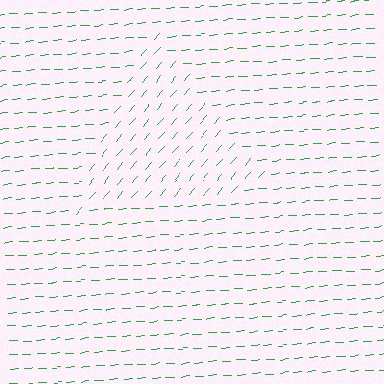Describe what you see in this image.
The image is filled with small green line segments. A triangle region in the image has lines oriented differently from the surrounding lines, creating a visible texture boundary.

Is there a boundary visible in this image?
Yes, there is a texture boundary formed by a change in line orientation.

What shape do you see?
I see a triangle.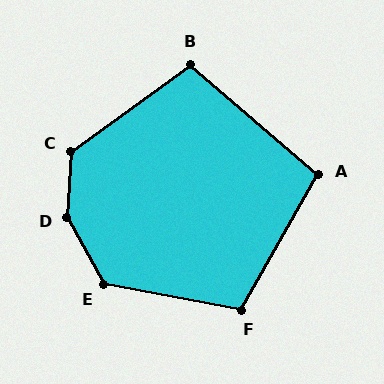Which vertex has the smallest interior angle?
A, at approximately 101 degrees.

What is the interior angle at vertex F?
Approximately 109 degrees (obtuse).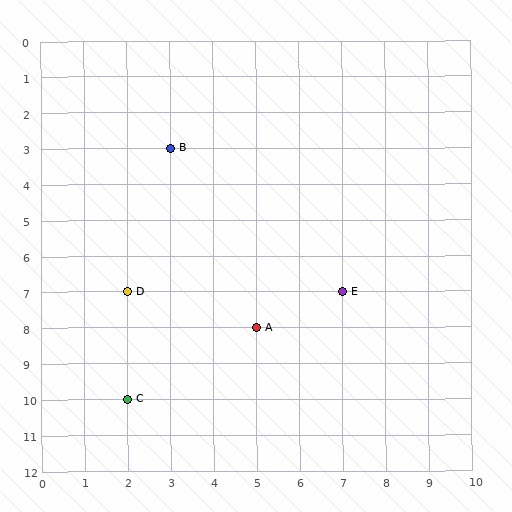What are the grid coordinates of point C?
Point C is at grid coordinates (2, 10).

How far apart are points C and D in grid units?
Points C and D are 3 rows apart.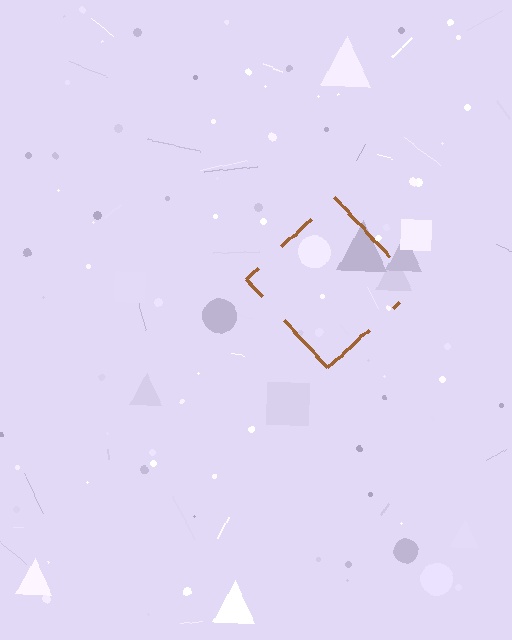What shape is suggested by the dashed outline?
The dashed outline suggests a diamond.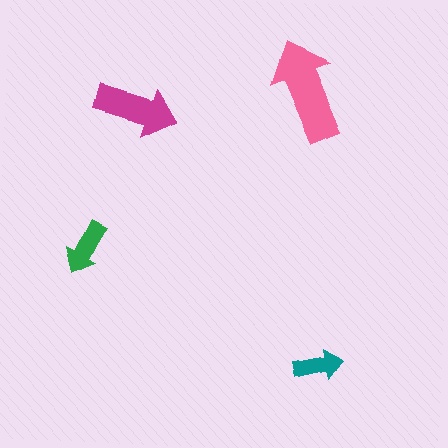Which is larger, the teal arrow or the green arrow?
The green one.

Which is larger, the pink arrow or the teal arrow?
The pink one.